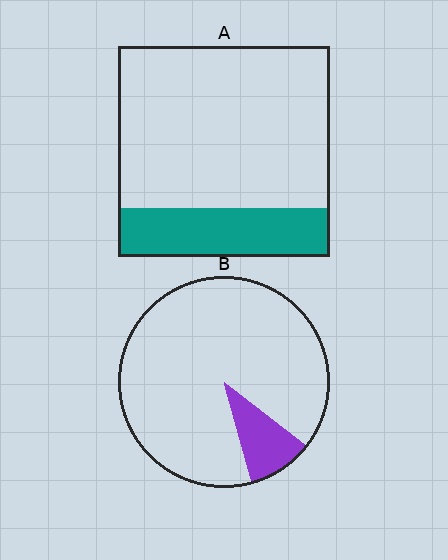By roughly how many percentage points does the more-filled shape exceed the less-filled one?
By roughly 15 percentage points (A over B).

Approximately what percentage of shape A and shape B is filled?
A is approximately 25% and B is approximately 10%.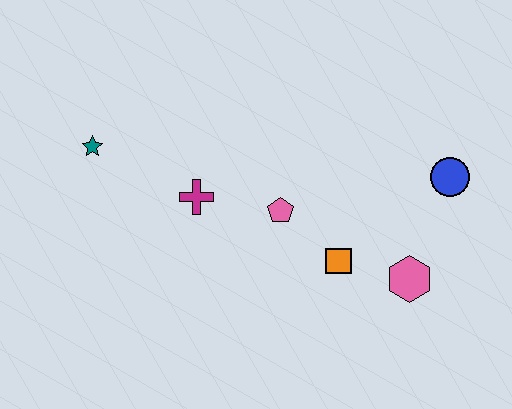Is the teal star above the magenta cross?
Yes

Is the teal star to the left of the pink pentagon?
Yes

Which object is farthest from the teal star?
The blue circle is farthest from the teal star.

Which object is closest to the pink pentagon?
The orange square is closest to the pink pentagon.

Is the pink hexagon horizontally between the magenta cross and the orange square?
No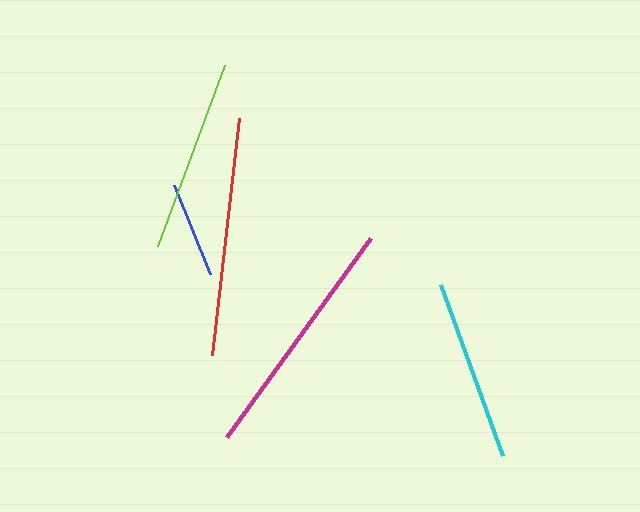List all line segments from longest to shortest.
From longest to shortest: magenta, red, lime, cyan, blue.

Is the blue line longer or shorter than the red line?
The red line is longer than the blue line.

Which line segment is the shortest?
The blue line is the shortest at approximately 96 pixels.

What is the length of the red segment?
The red segment is approximately 238 pixels long.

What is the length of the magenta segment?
The magenta segment is approximately 246 pixels long.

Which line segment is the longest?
The magenta line is the longest at approximately 246 pixels.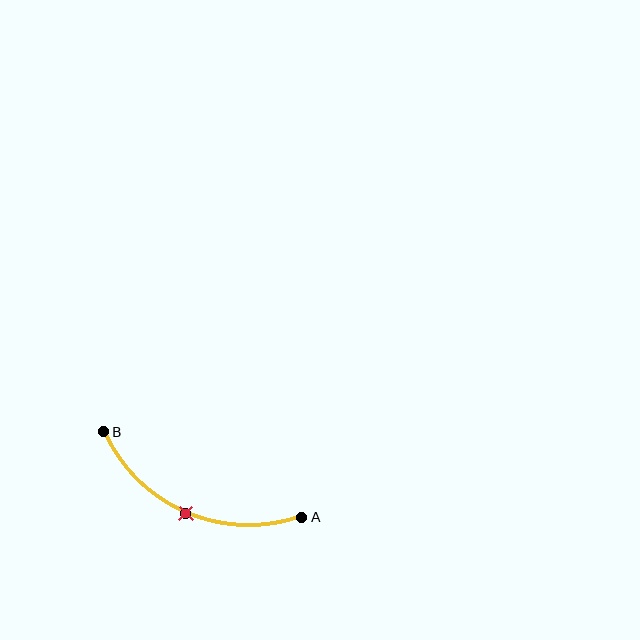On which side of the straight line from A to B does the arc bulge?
The arc bulges below the straight line connecting A and B.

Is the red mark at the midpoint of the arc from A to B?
Yes. The red mark lies on the arc at equal arc-length from both A and B — it is the arc midpoint.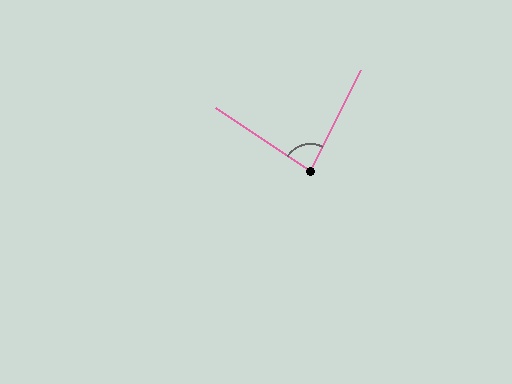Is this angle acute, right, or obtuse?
It is acute.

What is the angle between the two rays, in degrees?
Approximately 83 degrees.